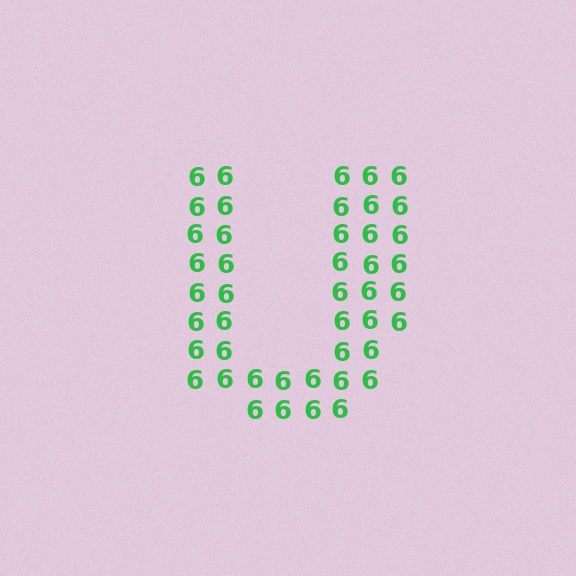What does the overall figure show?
The overall figure shows the letter U.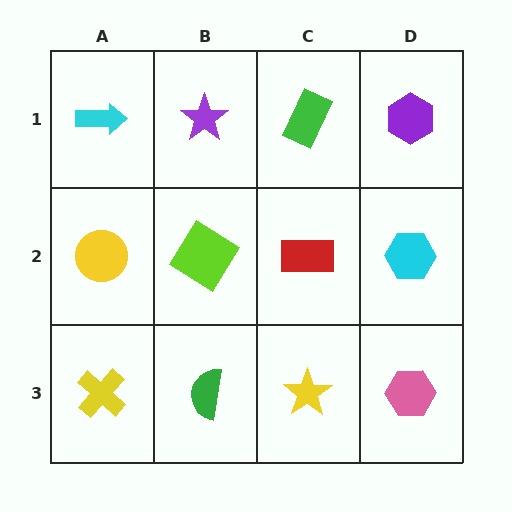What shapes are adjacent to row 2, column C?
A green rectangle (row 1, column C), a yellow star (row 3, column C), a lime diamond (row 2, column B), a cyan hexagon (row 2, column D).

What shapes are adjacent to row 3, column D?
A cyan hexagon (row 2, column D), a yellow star (row 3, column C).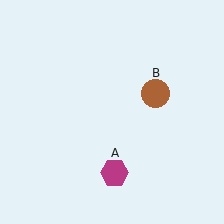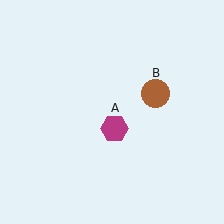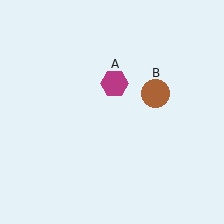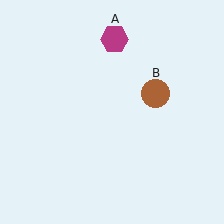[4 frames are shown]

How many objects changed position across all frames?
1 object changed position: magenta hexagon (object A).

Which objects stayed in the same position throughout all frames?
Brown circle (object B) remained stationary.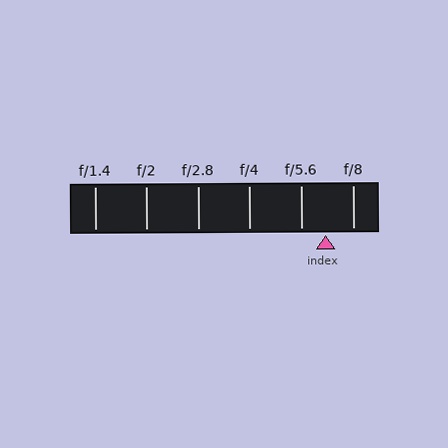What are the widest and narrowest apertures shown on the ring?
The widest aperture shown is f/1.4 and the narrowest is f/8.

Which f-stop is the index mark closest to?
The index mark is closest to f/5.6.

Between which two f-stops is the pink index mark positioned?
The index mark is between f/5.6 and f/8.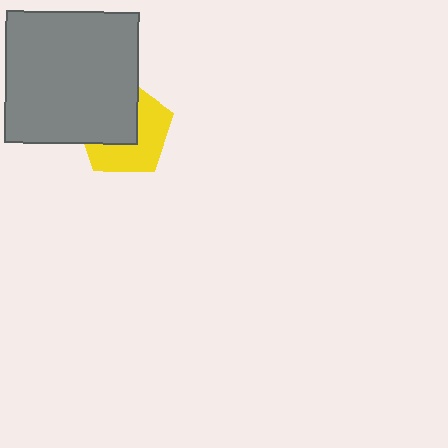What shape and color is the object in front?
The object in front is a gray square.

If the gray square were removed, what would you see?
You would see the complete yellow pentagon.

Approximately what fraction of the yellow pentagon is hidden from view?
Roughly 49% of the yellow pentagon is hidden behind the gray square.